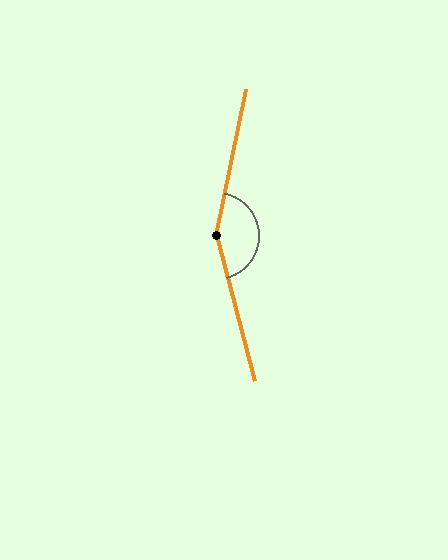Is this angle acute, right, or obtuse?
It is obtuse.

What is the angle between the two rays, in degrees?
Approximately 154 degrees.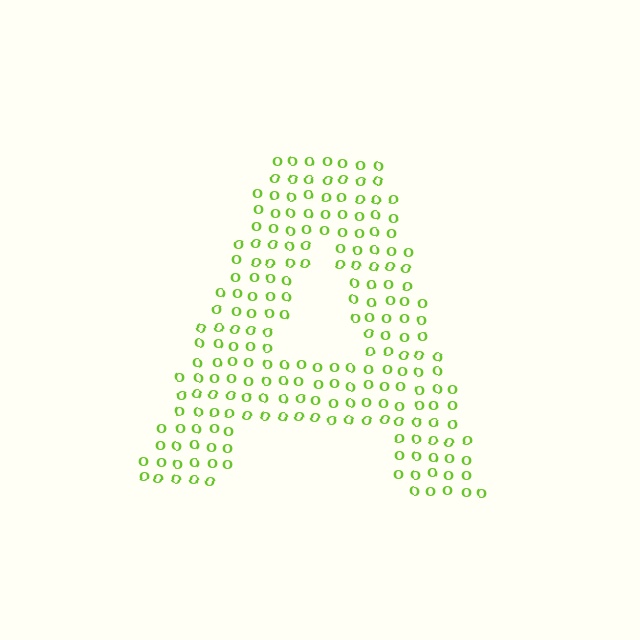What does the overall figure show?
The overall figure shows the letter A.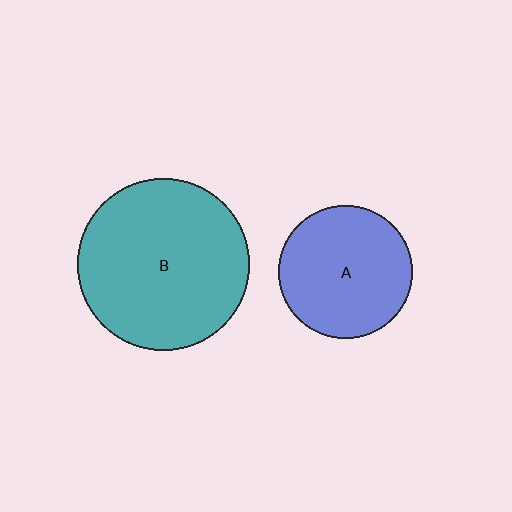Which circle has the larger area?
Circle B (teal).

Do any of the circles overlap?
No, none of the circles overlap.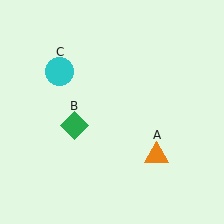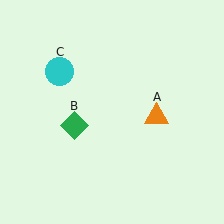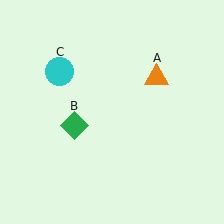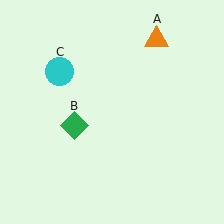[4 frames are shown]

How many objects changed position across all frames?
1 object changed position: orange triangle (object A).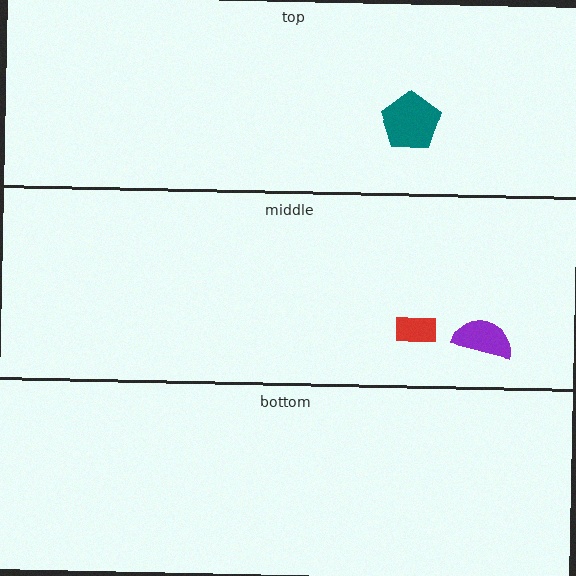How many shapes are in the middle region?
2.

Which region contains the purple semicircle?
The middle region.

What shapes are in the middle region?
The purple semicircle, the red rectangle.